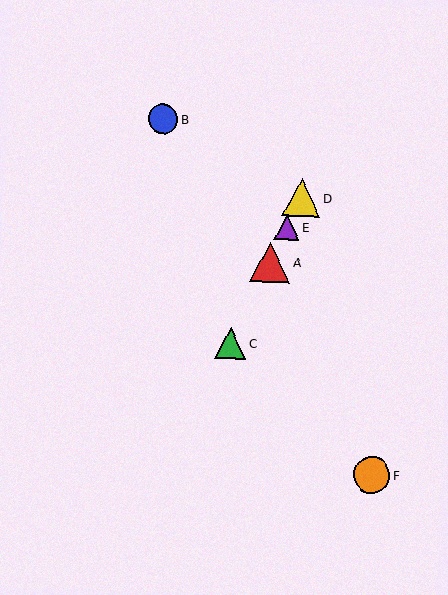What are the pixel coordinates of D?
Object D is at (301, 197).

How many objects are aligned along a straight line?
4 objects (A, C, D, E) are aligned along a straight line.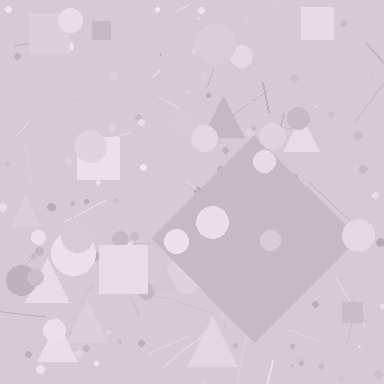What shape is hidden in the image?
A diamond is hidden in the image.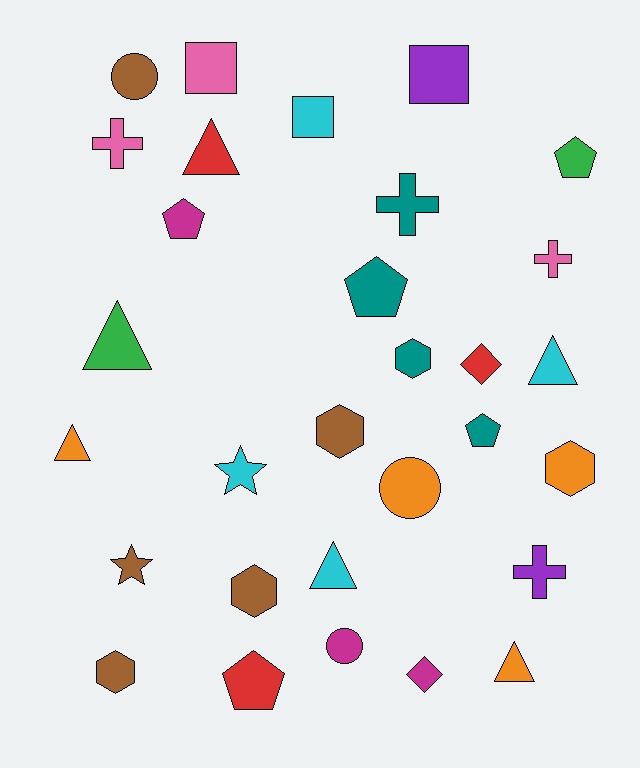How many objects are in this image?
There are 30 objects.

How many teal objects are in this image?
There are 4 teal objects.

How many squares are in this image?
There are 3 squares.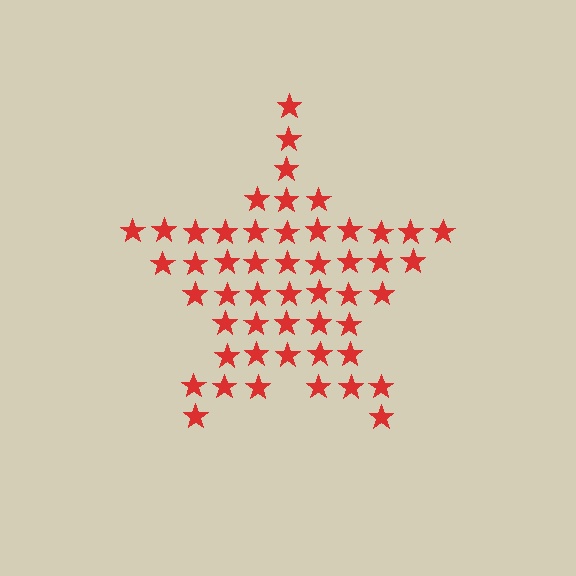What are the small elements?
The small elements are stars.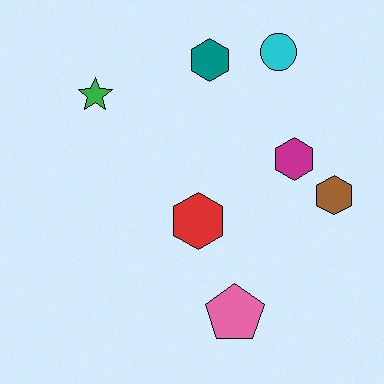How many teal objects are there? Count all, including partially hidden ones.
There is 1 teal object.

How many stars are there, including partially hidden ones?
There is 1 star.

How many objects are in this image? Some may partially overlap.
There are 7 objects.